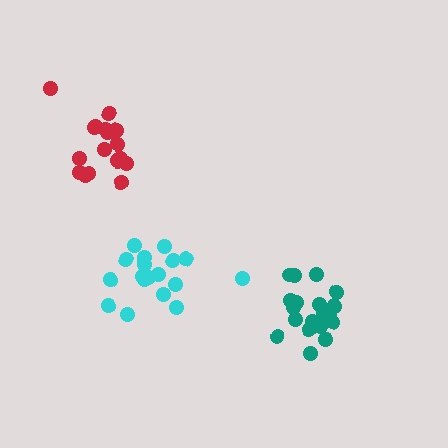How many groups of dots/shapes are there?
There are 3 groups.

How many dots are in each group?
Group 1: 17 dots, Group 2: 18 dots, Group 3: 19 dots (54 total).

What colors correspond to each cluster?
The clusters are colored: red, cyan, teal.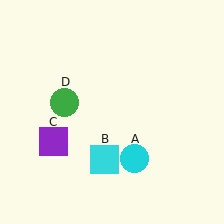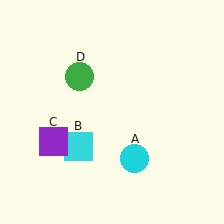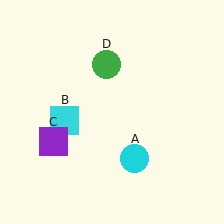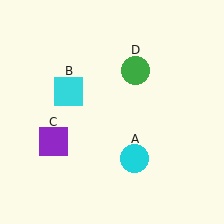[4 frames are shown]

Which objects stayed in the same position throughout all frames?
Cyan circle (object A) and purple square (object C) remained stationary.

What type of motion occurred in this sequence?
The cyan square (object B), green circle (object D) rotated clockwise around the center of the scene.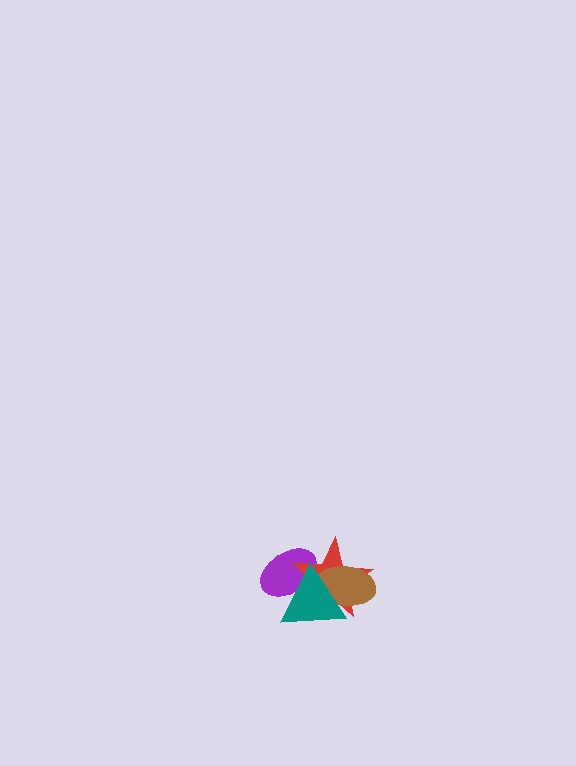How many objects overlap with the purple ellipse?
2 objects overlap with the purple ellipse.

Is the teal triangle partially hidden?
No, no other shape covers it.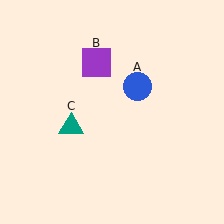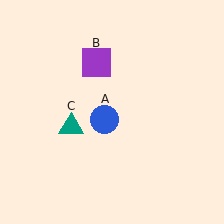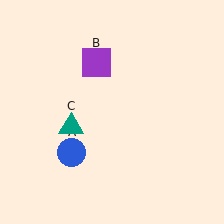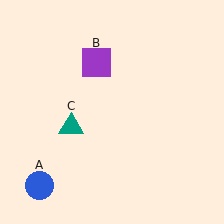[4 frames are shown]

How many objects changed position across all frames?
1 object changed position: blue circle (object A).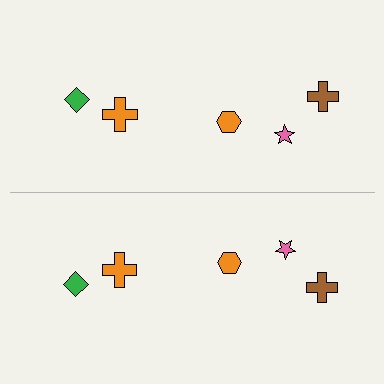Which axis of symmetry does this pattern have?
The pattern has a horizontal axis of symmetry running through the center of the image.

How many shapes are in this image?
There are 10 shapes in this image.